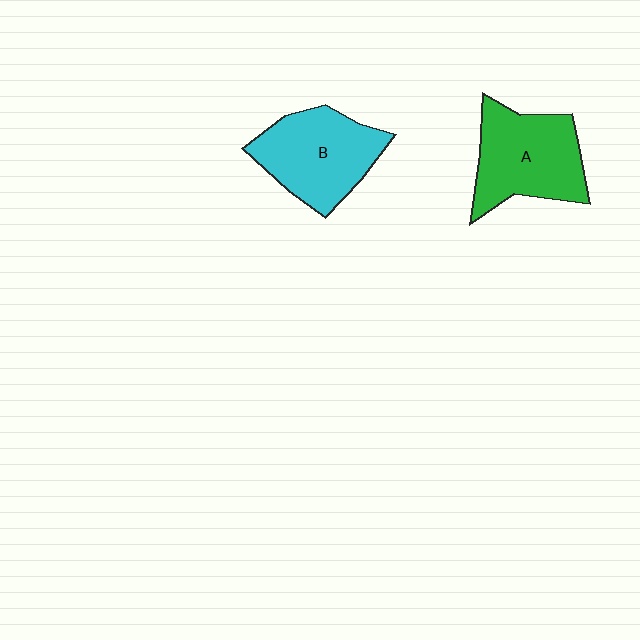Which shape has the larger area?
Shape A (green).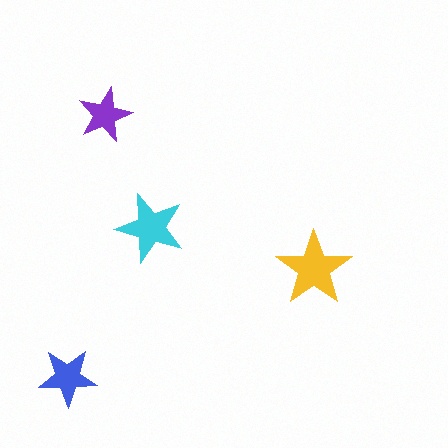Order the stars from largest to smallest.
the yellow one, the cyan one, the blue one, the purple one.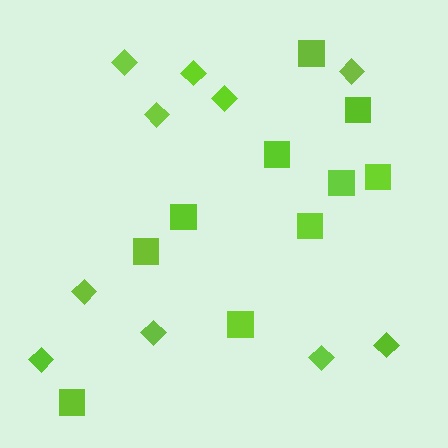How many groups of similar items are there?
There are 2 groups: one group of diamonds (10) and one group of squares (10).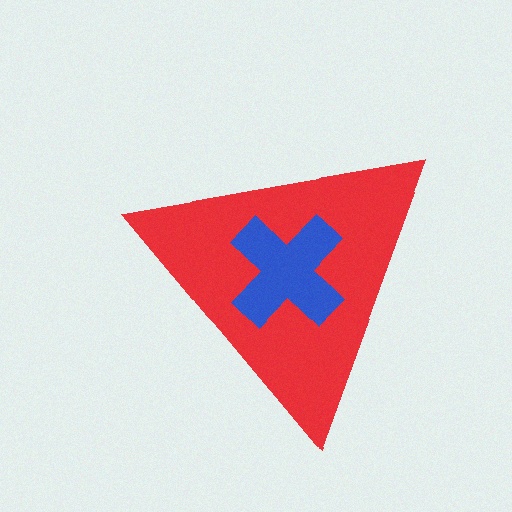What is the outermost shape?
The red triangle.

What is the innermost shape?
The blue cross.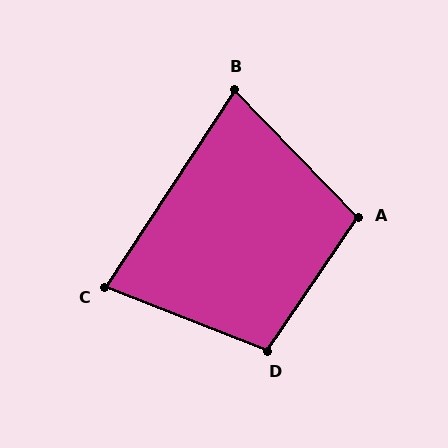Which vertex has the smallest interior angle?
B, at approximately 77 degrees.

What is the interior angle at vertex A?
Approximately 102 degrees (obtuse).